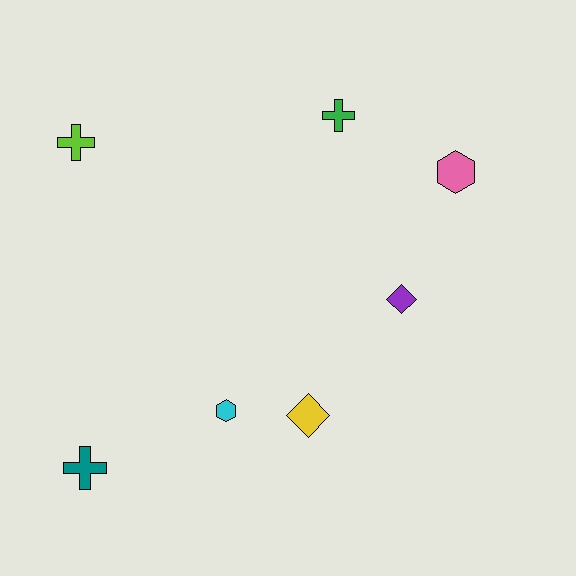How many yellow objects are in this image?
There is 1 yellow object.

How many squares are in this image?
There are no squares.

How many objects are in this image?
There are 7 objects.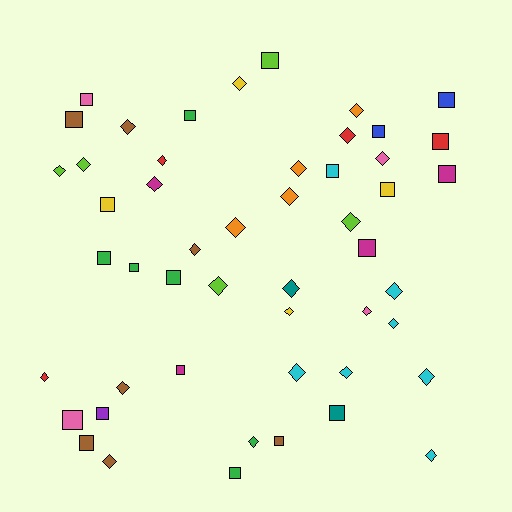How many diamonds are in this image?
There are 28 diamonds.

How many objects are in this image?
There are 50 objects.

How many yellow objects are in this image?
There are 4 yellow objects.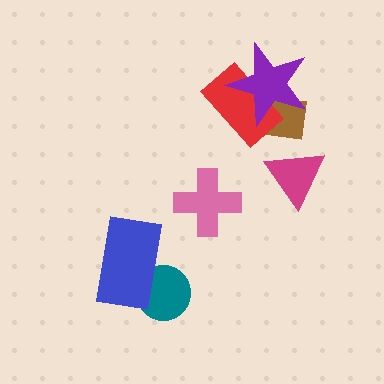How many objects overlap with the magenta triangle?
0 objects overlap with the magenta triangle.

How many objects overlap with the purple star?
2 objects overlap with the purple star.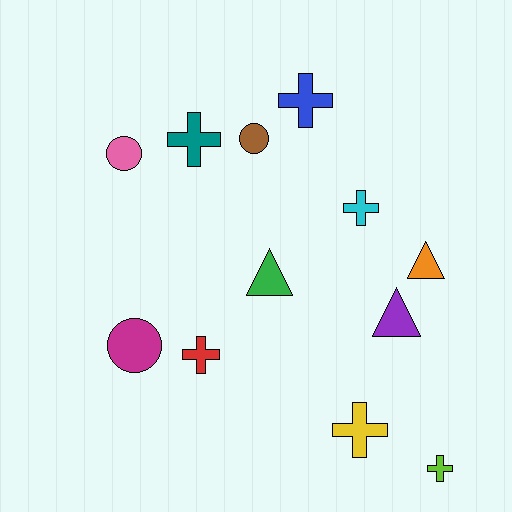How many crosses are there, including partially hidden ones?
There are 6 crosses.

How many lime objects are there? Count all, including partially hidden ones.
There is 1 lime object.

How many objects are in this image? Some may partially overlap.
There are 12 objects.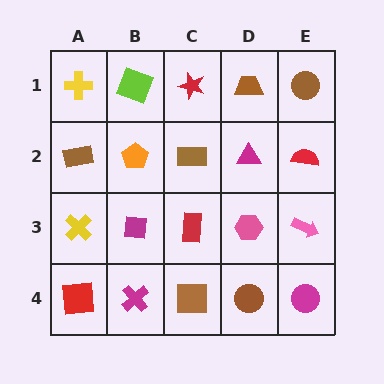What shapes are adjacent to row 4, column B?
A magenta square (row 3, column B), a red square (row 4, column A), a brown square (row 4, column C).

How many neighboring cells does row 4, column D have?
3.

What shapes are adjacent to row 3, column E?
A red semicircle (row 2, column E), a magenta circle (row 4, column E), a pink hexagon (row 3, column D).